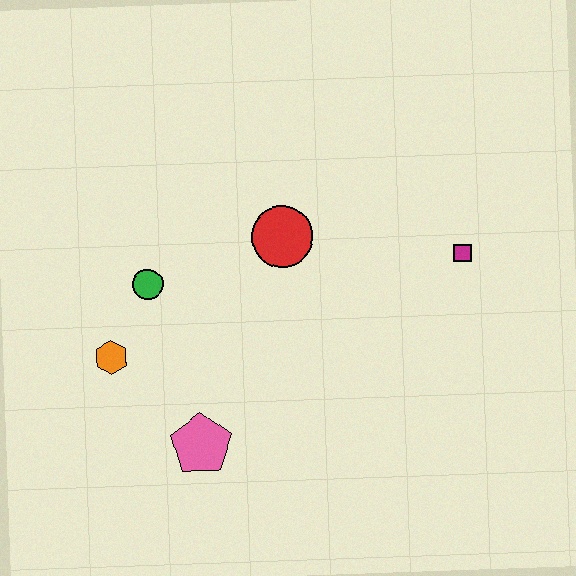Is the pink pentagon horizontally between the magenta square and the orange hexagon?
Yes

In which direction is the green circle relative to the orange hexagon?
The green circle is above the orange hexagon.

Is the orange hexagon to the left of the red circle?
Yes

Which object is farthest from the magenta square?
The orange hexagon is farthest from the magenta square.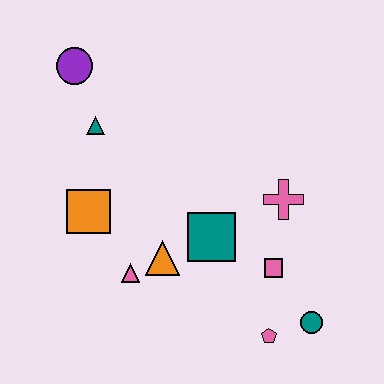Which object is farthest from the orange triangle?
The purple circle is farthest from the orange triangle.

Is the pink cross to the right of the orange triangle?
Yes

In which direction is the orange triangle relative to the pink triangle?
The orange triangle is to the right of the pink triangle.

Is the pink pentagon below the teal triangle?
Yes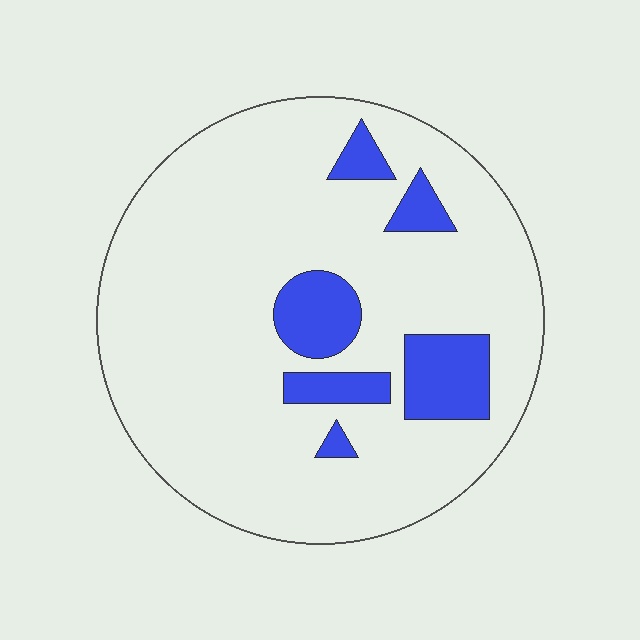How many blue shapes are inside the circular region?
6.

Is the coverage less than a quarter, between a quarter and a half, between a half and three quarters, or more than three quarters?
Less than a quarter.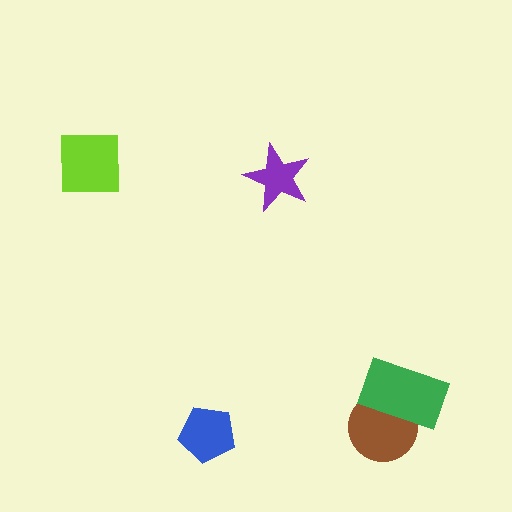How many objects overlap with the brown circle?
1 object overlaps with the brown circle.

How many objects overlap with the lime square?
0 objects overlap with the lime square.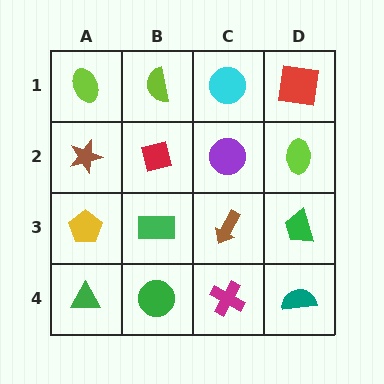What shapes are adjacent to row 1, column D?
A lime ellipse (row 2, column D), a cyan circle (row 1, column C).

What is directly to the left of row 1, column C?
A lime semicircle.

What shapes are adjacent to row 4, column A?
A yellow pentagon (row 3, column A), a green circle (row 4, column B).